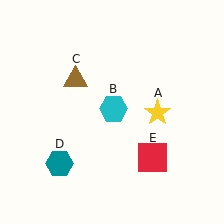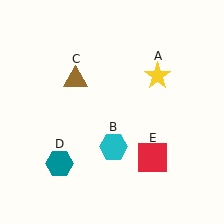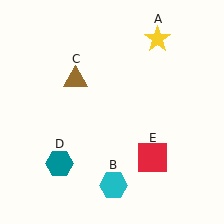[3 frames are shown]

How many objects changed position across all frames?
2 objects changed position: yellow star (object A), cyan hexagon (object B).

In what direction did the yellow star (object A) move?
The yellow star (object A) moved up.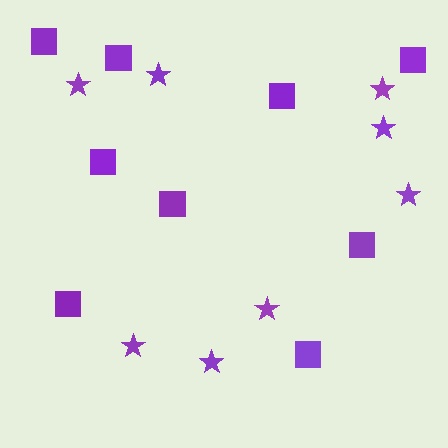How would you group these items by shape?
There are 2 groups: one group of squares (9) and one group of stars (8).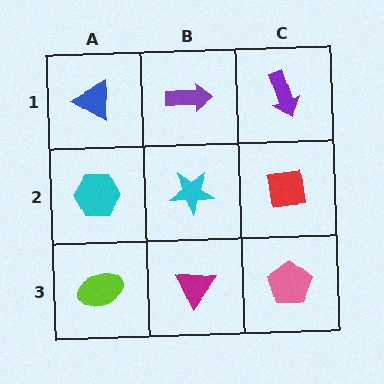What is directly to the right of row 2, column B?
A red square.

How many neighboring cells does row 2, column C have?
3.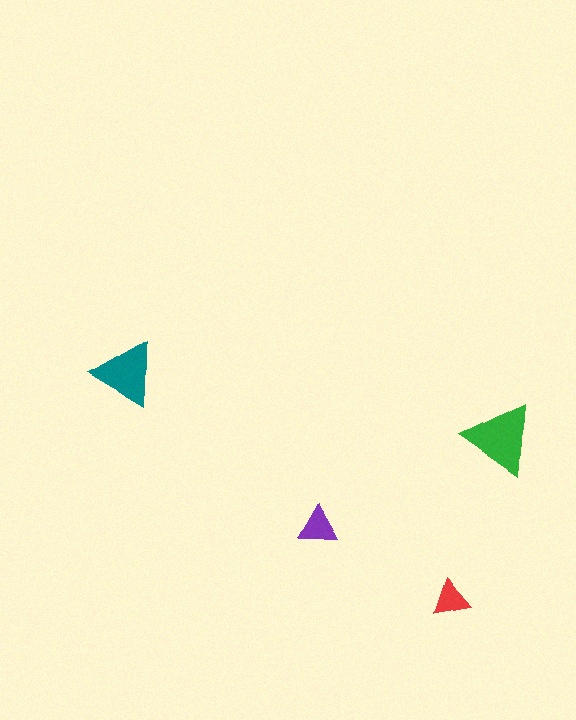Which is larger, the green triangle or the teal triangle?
The green one.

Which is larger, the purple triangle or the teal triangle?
The teal one.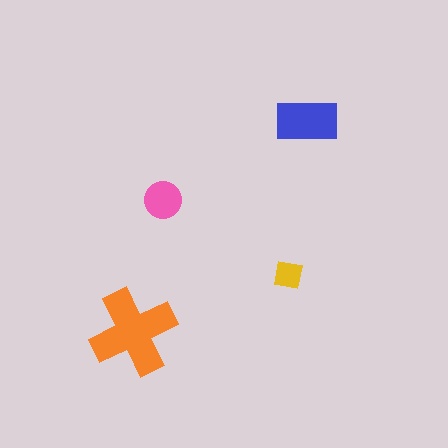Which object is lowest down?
The orange cross is bottommost.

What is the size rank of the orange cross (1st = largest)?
1st.